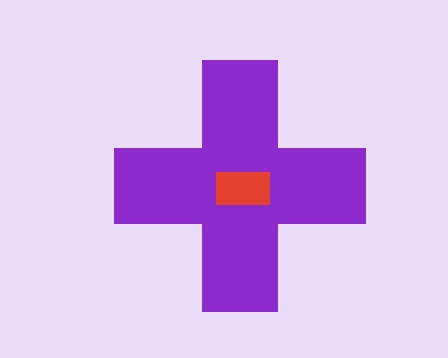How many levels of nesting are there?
2.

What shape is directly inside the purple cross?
The red rectangle.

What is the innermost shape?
The red rectangle.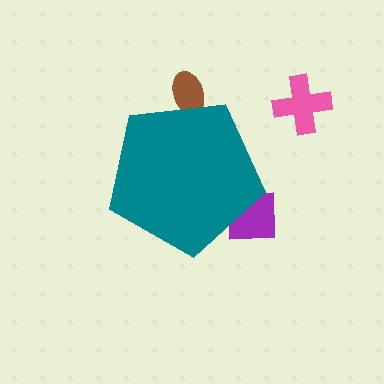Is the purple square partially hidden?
Yes, the purple square is partially hidden behind the teal pentagon.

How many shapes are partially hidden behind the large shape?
2 shapes are partially hidden.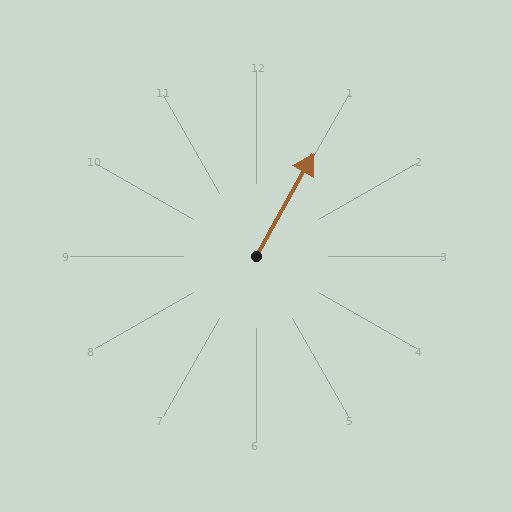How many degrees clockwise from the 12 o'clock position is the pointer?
Approximately 29 degrees.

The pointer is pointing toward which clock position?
Roughly 1 o'clock.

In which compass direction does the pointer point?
Northeast.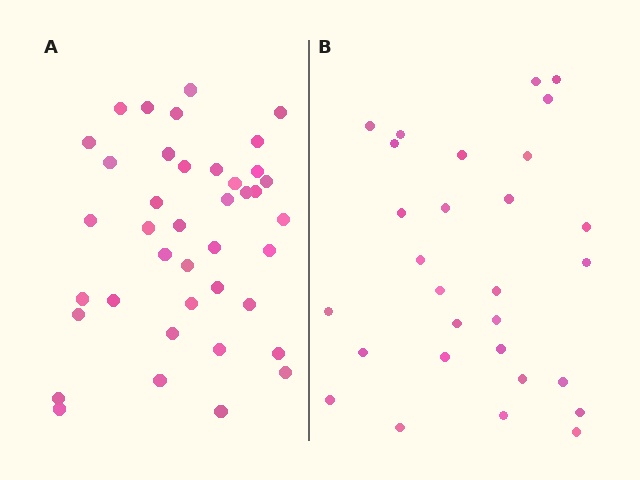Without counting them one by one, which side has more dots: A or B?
Region A (the left region) has more dots.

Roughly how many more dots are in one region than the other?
Region A has roughly 12 or so more dots than region B.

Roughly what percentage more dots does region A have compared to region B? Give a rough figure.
About 40% more.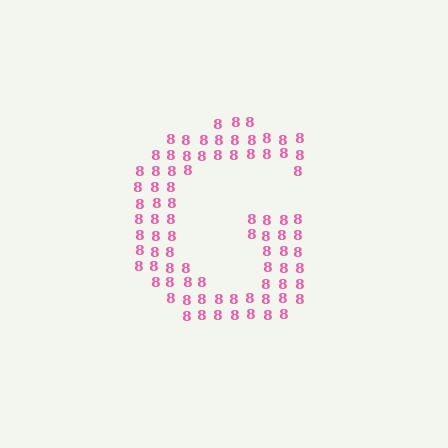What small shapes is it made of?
It is made of small digit 8's.